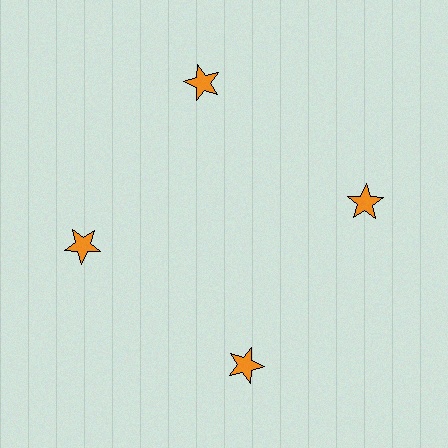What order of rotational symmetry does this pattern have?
This pattern has 4-fold rotational symmetry.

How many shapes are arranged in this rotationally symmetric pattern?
There are 4 shapes, arranged in 4 groups of 1.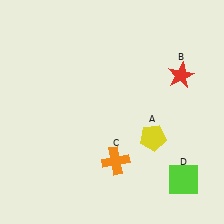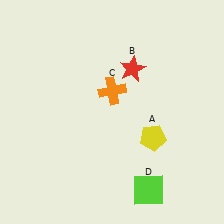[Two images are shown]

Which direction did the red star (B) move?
The red star (B) moved left.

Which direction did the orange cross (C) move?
The orange cross (C) moved up.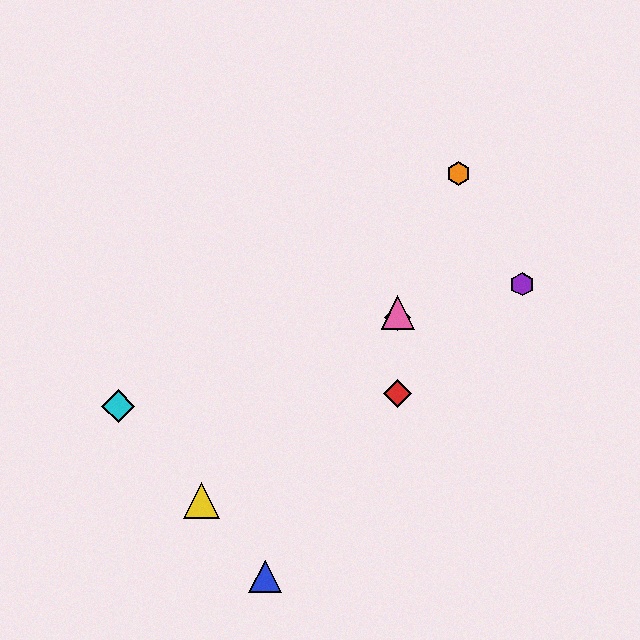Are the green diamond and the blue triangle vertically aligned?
No, the green diamond is at x≈398 and the blue triangle is at x≈265.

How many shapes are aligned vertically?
3 shapes (the red diamond, the green diamond, the pink triangle) are aligned vertically.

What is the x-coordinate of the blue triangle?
The blue triangle is at x≈265.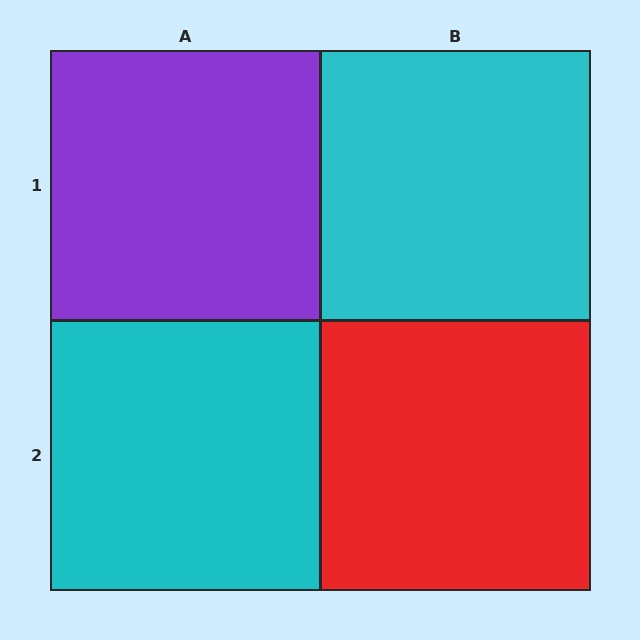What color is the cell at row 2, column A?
Cyan.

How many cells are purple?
1 cell is purple.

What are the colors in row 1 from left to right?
Purple, cyan.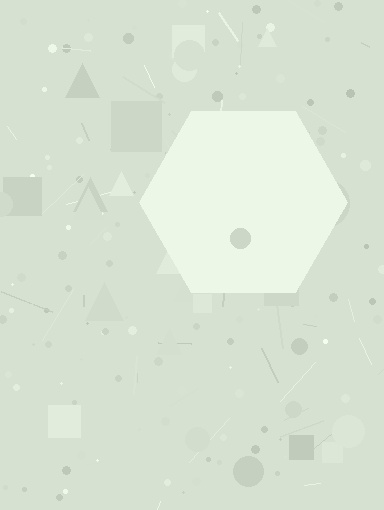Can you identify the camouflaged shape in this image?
The camouflaged shape is a hexagon.